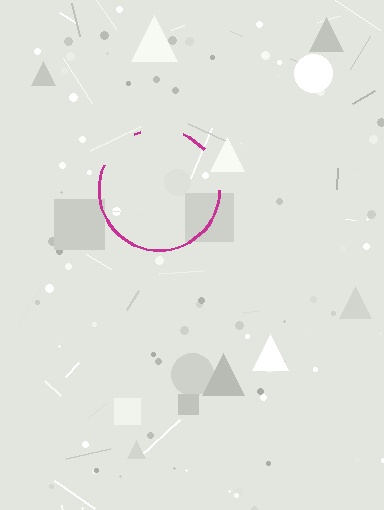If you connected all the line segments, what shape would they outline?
They would outline a circle.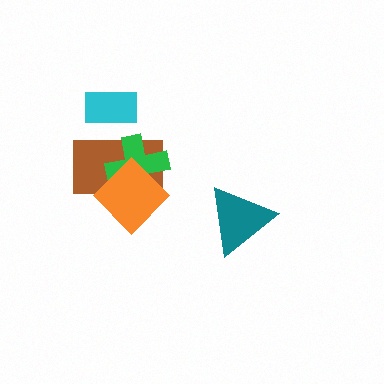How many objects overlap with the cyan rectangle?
1 object overlaps with the cyan rectangle.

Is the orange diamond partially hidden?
No, no other shape covers it.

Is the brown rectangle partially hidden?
Yes, it is partially covered by another shape.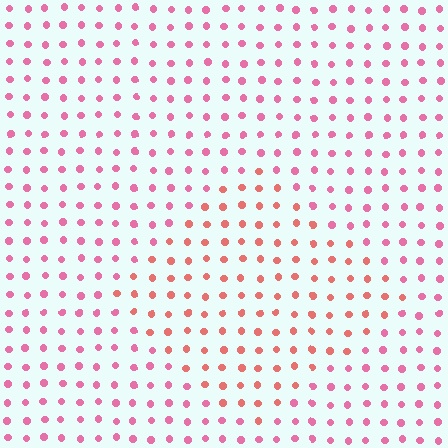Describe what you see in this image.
The image is filled with small pink elements in a uniform arrangement. A diamond-shaped region is visible where the elements are tinted to a slightly different hue, forming a subtle color boundary.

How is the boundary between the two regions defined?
The boundary is defined purely by a slight shift in hue (about 28 degrees). Spacing, size, and orientation are identical on both sides.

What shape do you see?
I see a diamond.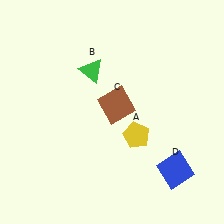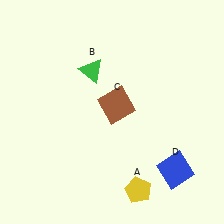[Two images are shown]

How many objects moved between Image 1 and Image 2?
1 object moved between the two images.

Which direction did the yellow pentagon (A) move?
The yellow pentagon (A) moved down.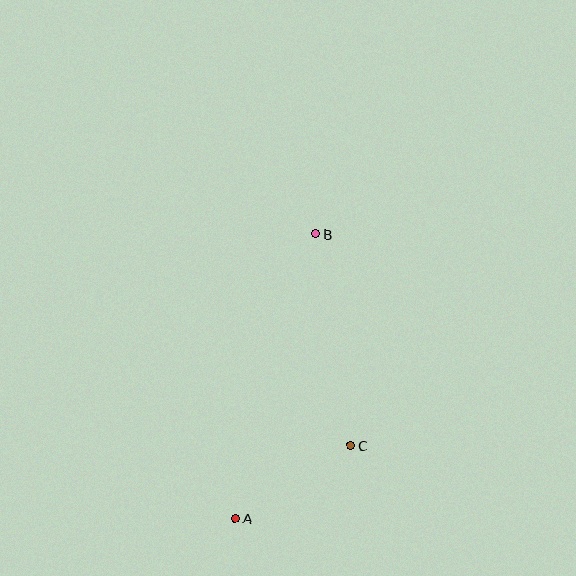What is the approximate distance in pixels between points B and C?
The distance between B and C is approximately 214 pixels.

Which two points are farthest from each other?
Points A and B are farthest from each other.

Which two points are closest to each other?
Points A and C are closest to each other.